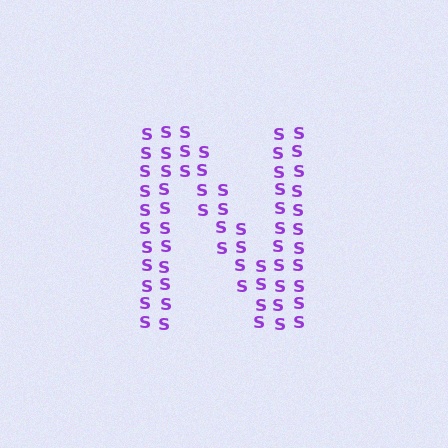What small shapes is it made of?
It is made of small letter S's.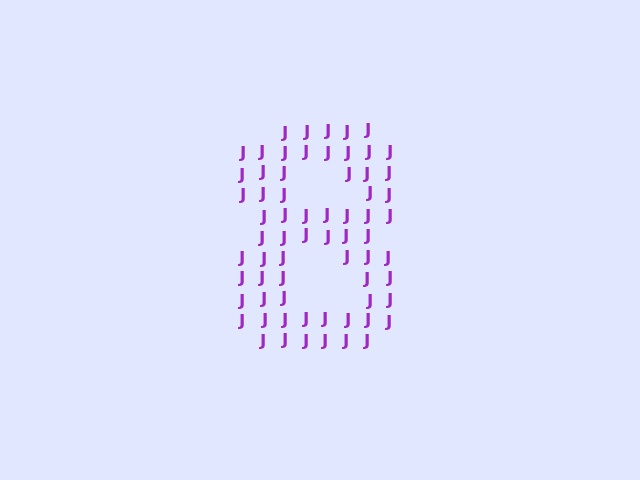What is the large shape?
The large shape is the digit 8.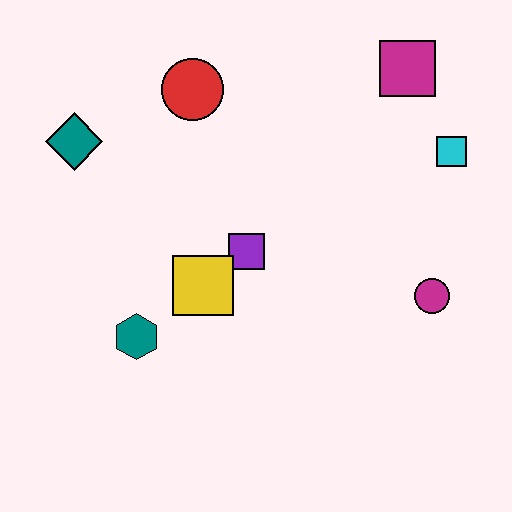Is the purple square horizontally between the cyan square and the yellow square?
Yes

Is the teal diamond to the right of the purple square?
No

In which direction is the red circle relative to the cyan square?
The red circle is to the left of the cyan square.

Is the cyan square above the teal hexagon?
Yes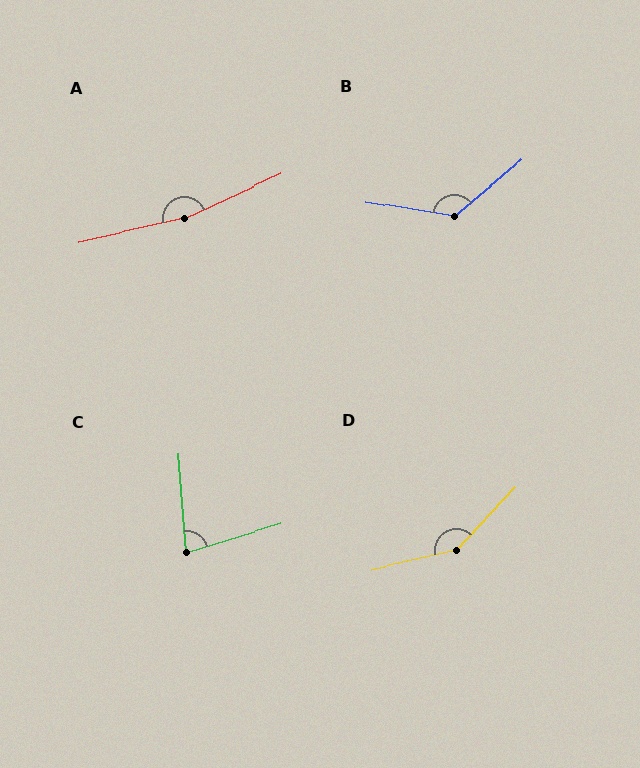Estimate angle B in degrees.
Approximately 131 degrees.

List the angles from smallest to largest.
C (78°), B (131°), D (146°), A (168°).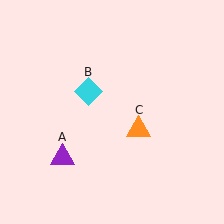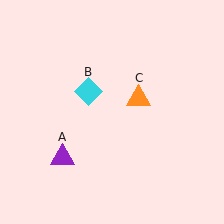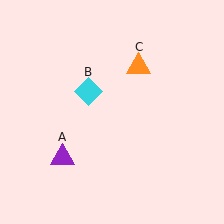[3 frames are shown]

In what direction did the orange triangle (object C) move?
The orange triangle (object C) moved up.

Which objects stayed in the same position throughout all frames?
Purple triangle (object A) and cyan diamond (object B) remained stationary.